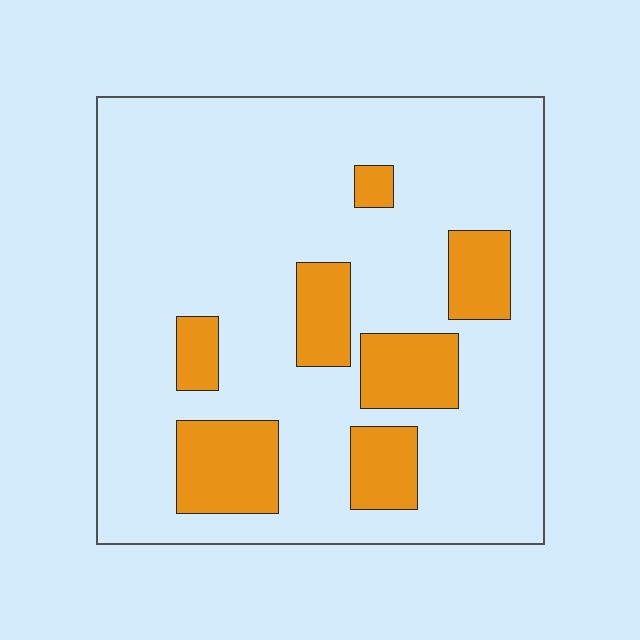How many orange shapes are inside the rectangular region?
7.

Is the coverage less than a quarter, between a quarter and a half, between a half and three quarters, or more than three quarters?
Less than a quarter.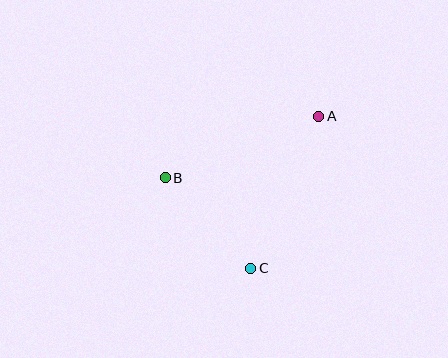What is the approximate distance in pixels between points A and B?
The distance between A and B is approximately 165 pixels.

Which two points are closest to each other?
Points B and C are closest to each other.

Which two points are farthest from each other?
Points A and C are farthest from each other.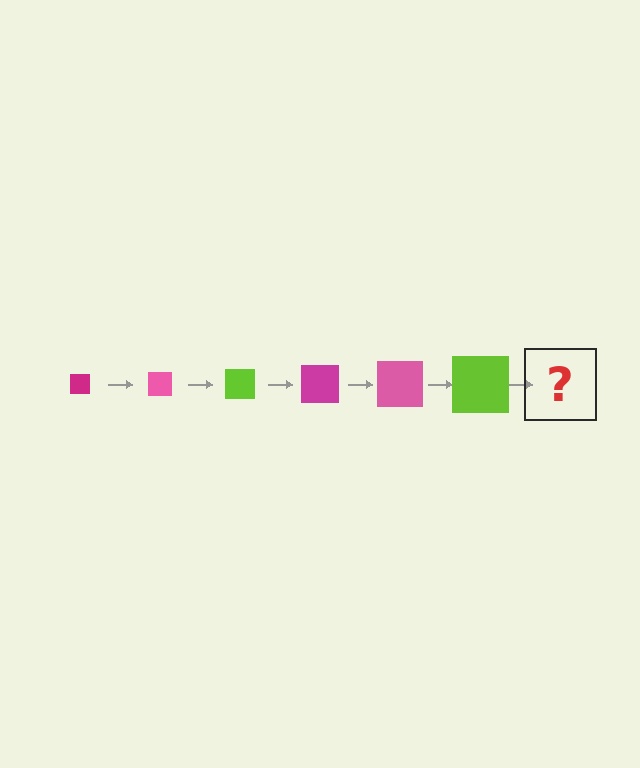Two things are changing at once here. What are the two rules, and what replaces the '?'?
The two rules are that the square grows larger each step and the color cycles through magenta, pink, and lime. The '?' should be a magenta square, larger than the previous one.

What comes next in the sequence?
The next element should be a magenta square, larger than the previous one.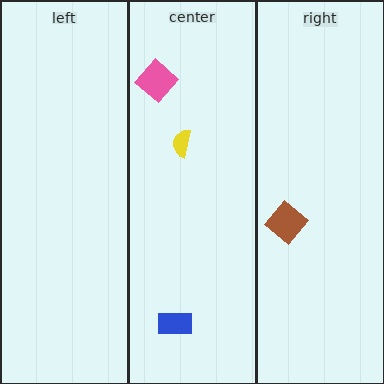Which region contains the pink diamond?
The center region.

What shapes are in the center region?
The blue rectangle, the pink diamond, the yellow semicircle.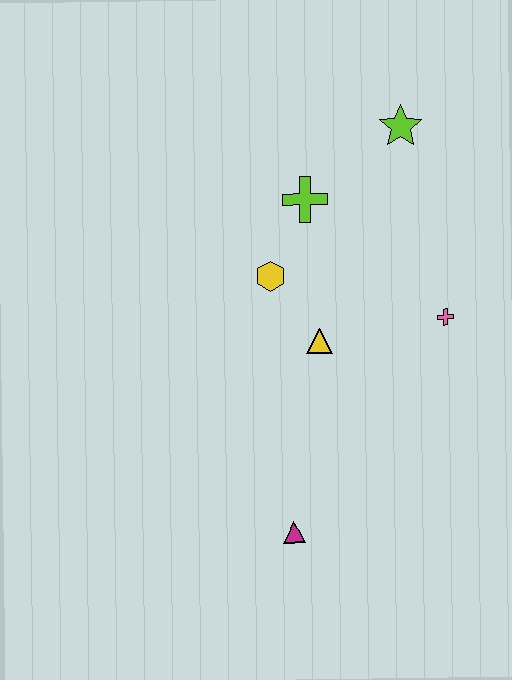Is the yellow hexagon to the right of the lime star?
No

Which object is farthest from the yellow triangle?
The lime star is farthest from the yellow triangle.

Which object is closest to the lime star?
The lime cross is closest to the lime star.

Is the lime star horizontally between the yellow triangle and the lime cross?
No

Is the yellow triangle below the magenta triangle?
No